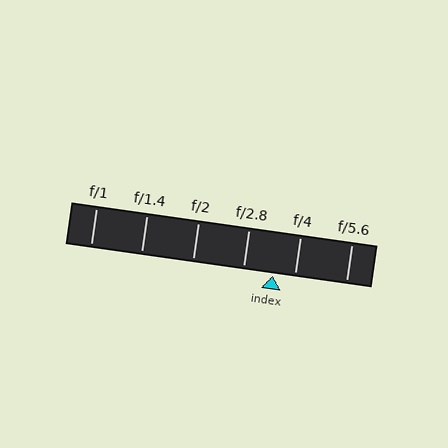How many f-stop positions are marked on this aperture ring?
There are 6 f-stop positions marked.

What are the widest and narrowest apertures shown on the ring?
The widest aperture shown is f/1 and the narrowest is f/5.6.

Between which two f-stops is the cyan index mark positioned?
The index mark is between f/2.8 and f/4.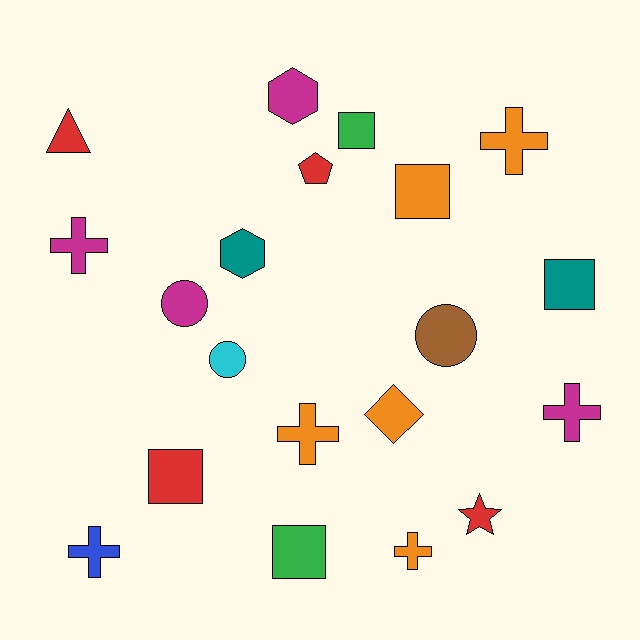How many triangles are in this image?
There is 1 triangle.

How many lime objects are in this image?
There are no lime objects.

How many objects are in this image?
There are 20 objects.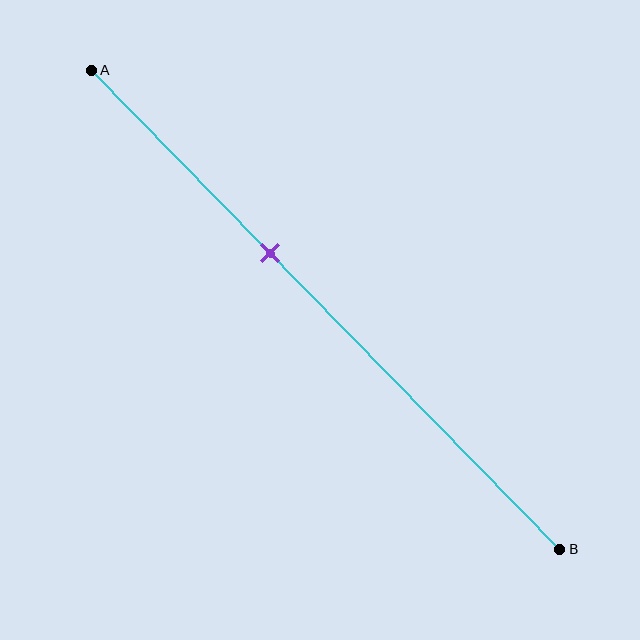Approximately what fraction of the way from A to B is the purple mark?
The purple mark is approximately 40% of the way from A to B.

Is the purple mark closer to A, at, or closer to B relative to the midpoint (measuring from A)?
The purple mark is closer to point A than the midpoint of segment AB.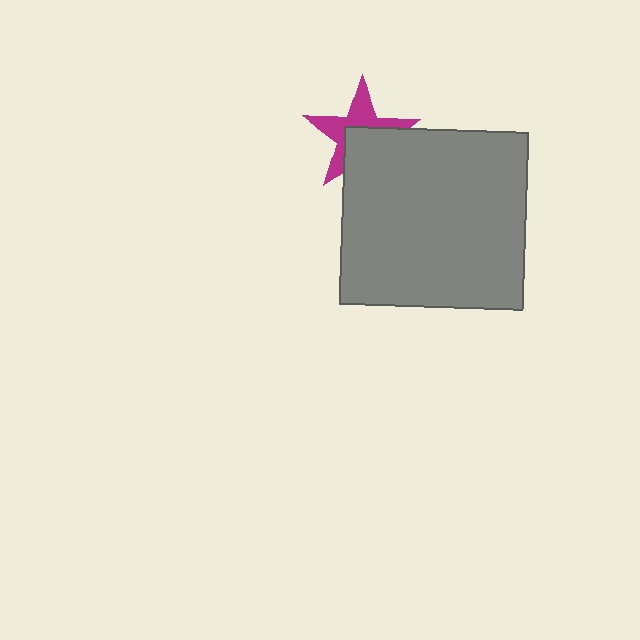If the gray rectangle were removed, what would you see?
You would see the complete magenta star.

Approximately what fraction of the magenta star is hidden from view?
Roughly 47% of the magenta star is hidden behind the gray rectangle.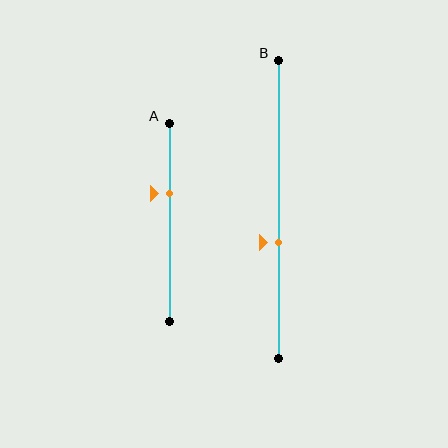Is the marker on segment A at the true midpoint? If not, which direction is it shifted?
No, the marker on segment A is shifted upward by about 14% of the segment length.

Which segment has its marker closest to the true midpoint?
Segment B has its marker closest to the true midpoint.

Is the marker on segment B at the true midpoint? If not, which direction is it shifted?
No, the marker on segment B is shifted downward by about 11% of the segment length.